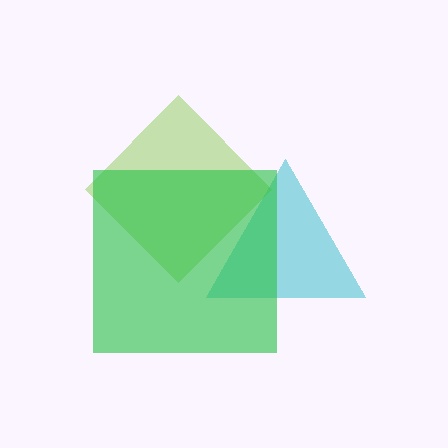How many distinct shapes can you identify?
There are 3 distinct shapes: a cyan triangle, a lime diamond, a green square.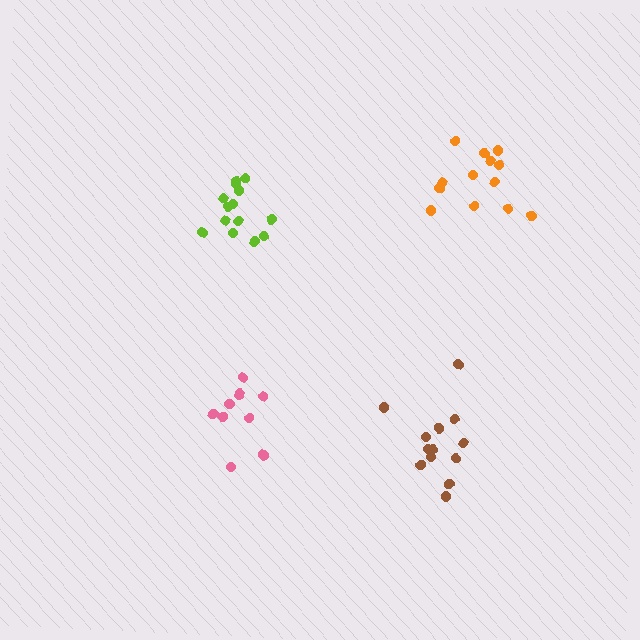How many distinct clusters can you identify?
There are 4 distinct clusters.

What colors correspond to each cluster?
The clusters are colored: pink, brown, lime, orange.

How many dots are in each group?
Group 1: 10 dots, Group 2: 13 dots, Group 3: 14 dots, Group 4: 13 dots (50 total).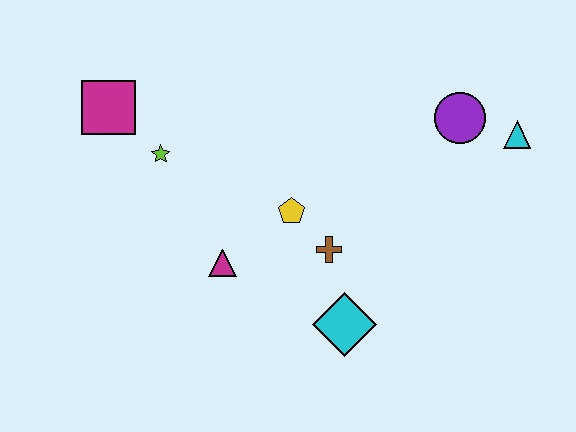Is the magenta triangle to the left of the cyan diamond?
Yes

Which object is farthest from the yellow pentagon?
The cyan triangle is farthest from the yellow pentagon.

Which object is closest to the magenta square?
The lime star is closest to the magenta square.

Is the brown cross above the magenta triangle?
Yes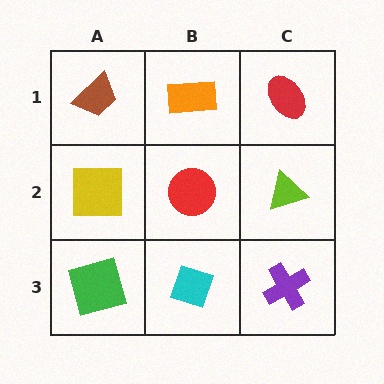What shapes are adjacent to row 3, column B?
A red circle (row 2, column B), a green square (row 3, column A), a purple cross (row 3, column C).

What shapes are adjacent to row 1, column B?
A red circle (row 2, column B), a brown trapezoid (row 1, column A), a red ellipse (row 1, column C).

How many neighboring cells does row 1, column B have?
3.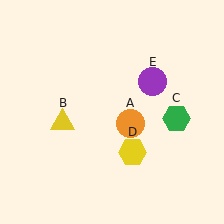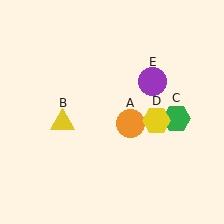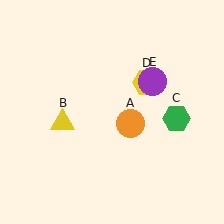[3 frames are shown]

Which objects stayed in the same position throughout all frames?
Orange circle (object A) and yellow triangle (object B) and green hexagon (object C) and purple circle (object E) remained stationary.